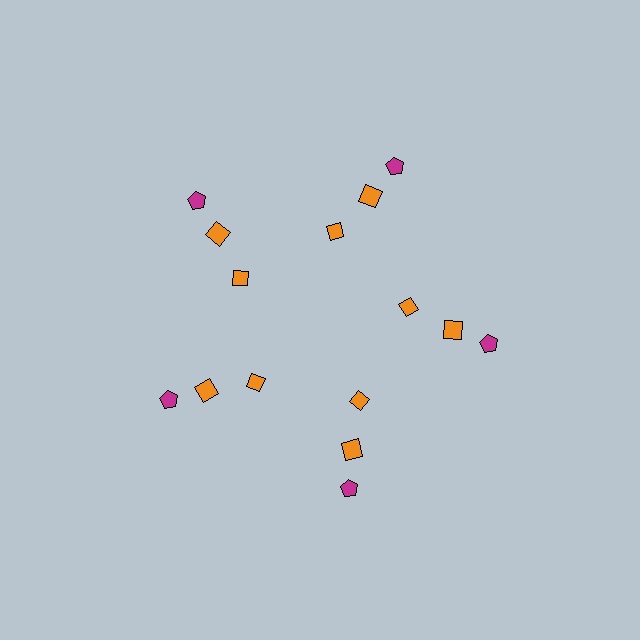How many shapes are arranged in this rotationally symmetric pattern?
There are 15 shapes, arranged in 5 groups of 3.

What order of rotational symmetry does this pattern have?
This pattern has 5-fold rotational symmetry.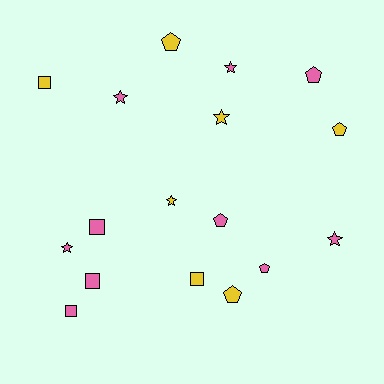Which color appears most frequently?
Pink, with 10 objects.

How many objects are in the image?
There are 17 objects.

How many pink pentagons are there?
There are 3 pink pentagons.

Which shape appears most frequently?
Pentagon, with 6 objects.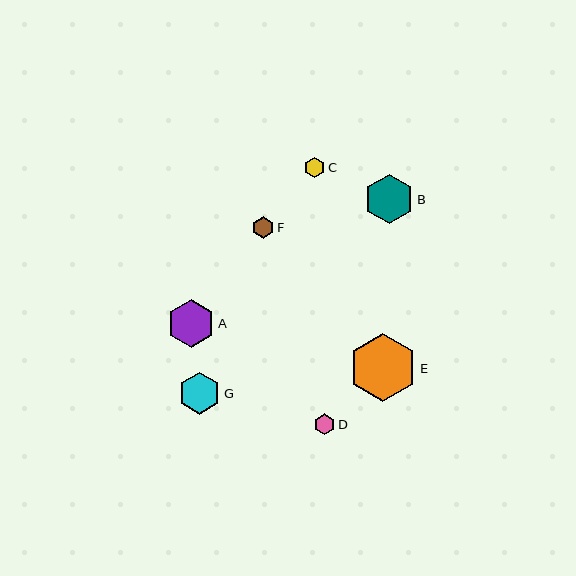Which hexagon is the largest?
Hexagon E is the largest with a size of approximately 68 pixels.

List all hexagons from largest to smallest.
From largest to smallest: E, B, A, G, F, C, D.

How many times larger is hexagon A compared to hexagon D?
Hexagon A is approximately 2.3 times the size of hexagon D.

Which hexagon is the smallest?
Hexagon D is the smallest with a size of approximately 21 pixels.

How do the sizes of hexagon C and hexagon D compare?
Hexagon C and hexagon D are approximately the same size.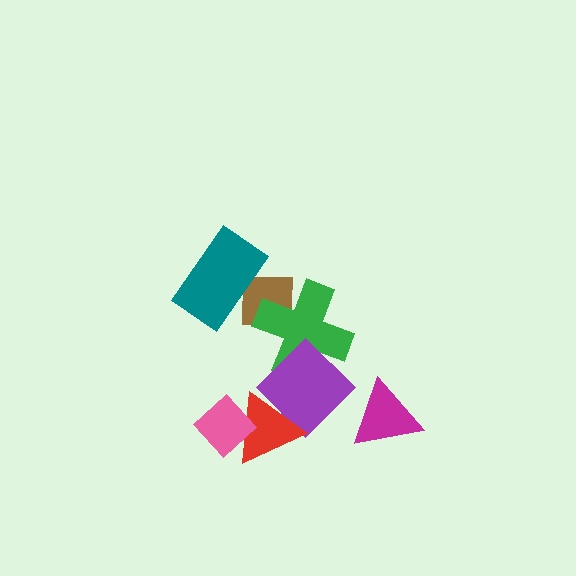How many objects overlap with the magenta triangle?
0 objects overlap with the magenta triangle.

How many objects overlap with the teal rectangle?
1 object overlaps with the teal rectangle.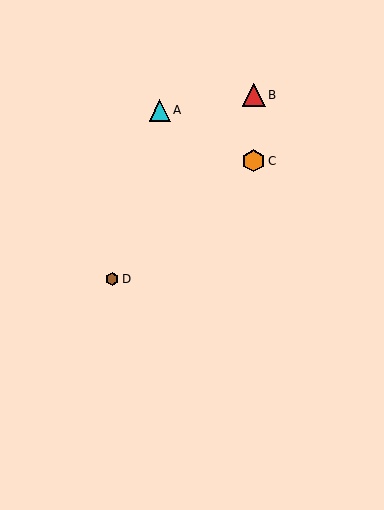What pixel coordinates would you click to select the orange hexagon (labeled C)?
Click at (254, 161) to select the orange hexagon C.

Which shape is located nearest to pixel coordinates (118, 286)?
The brown hexagon (labeled D) at (112, 279) is nearest to that location.